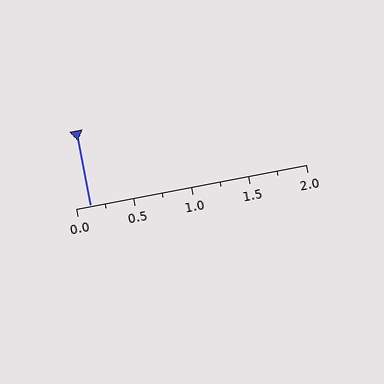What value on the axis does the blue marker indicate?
The marker indicates approximately 0.12.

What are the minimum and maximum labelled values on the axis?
The axis runs from 0.0 to 2.0.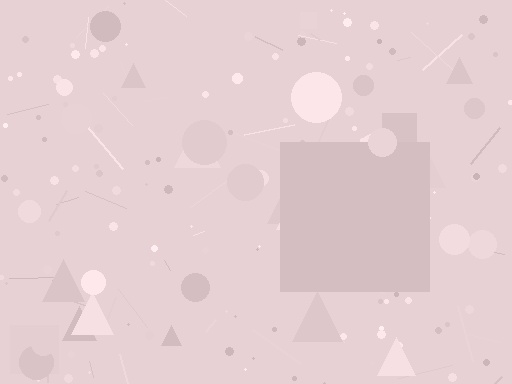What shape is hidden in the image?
A square is hidden in the image.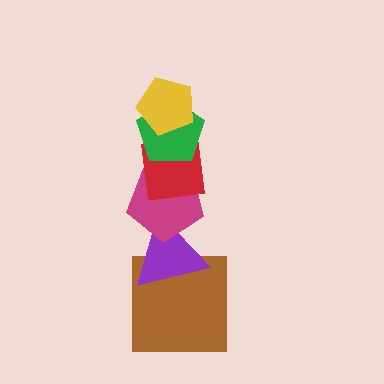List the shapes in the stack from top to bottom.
From top to bottom: the yellow pentagon, the green pentagon, the red square, the magenta pentagon, the purple triangle, the brown square.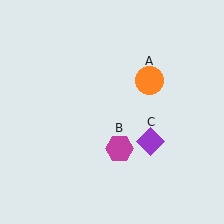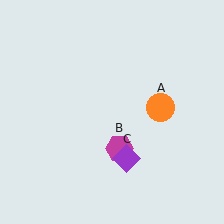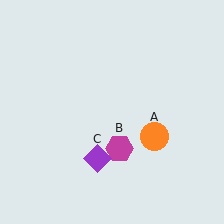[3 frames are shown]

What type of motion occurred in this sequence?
The orange circle (object A), purple diamond (object C) rotated clockwise around the center of the scene.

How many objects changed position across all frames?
2 objects changed position: orange circle (object A), purple diamond (object C).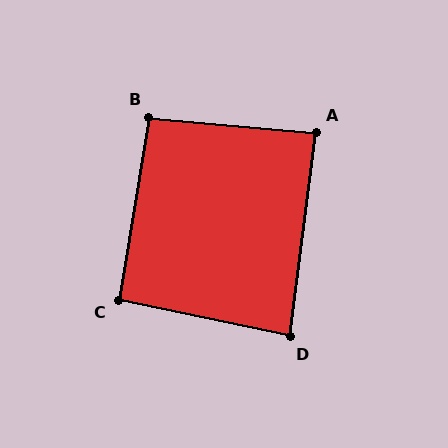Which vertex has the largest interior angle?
B, at approximately 95 degrees.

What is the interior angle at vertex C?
Approximately 92 degrees (approximately right).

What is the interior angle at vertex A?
Approximately 88 degrees (approximately right).